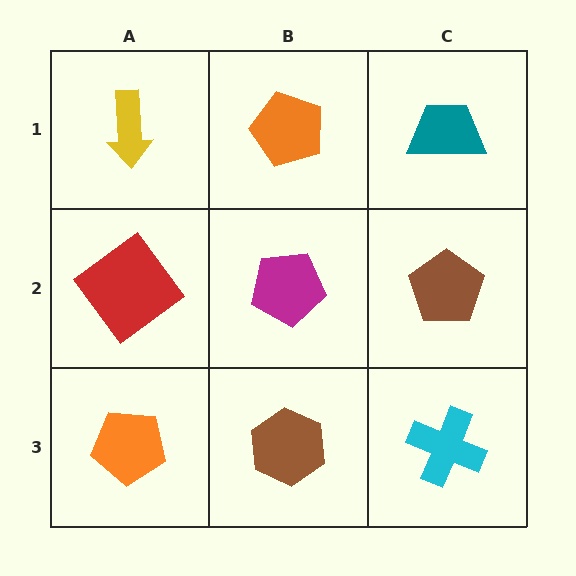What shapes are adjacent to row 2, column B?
An orange pentagon (row 1, column B), a brown hexagon (row 3, column B), a red diamond (row 2, column A), a brown pentagon (row 2, column C).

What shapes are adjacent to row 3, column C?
A brown pentagon (row 2, column C), a brown hexagon (row 3, column B).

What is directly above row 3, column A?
A red diamond.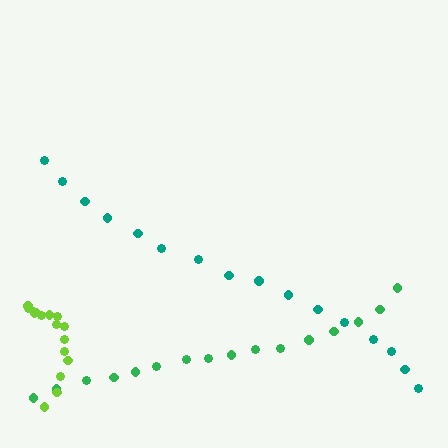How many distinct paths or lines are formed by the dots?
There are 3 distinct paths.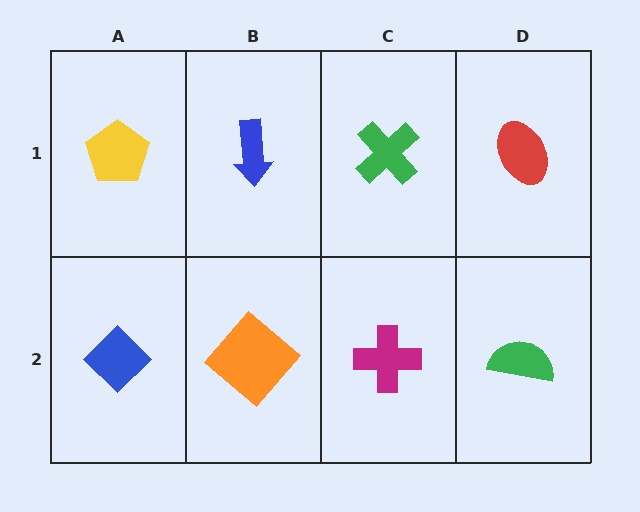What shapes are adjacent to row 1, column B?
An orange diamond (row 2, column B), a yellow pentagon (row 1, column A), a green cross (row 1, column C).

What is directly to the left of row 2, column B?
A blue diamond.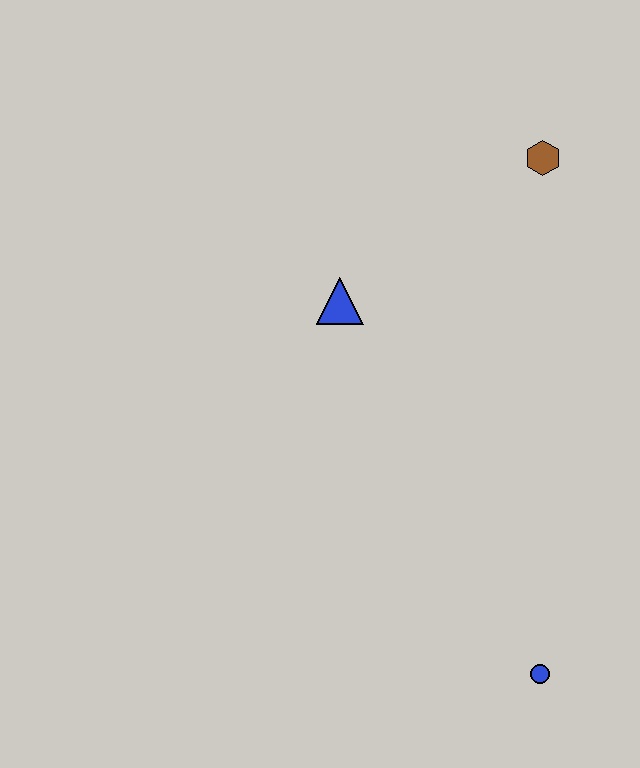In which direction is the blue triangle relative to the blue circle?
The blue triangle is above the blue circle.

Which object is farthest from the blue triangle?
The blue circle is farthest from the blue triangle.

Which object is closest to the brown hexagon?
The blue triangle is closest to the brown hexagon.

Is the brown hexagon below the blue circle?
No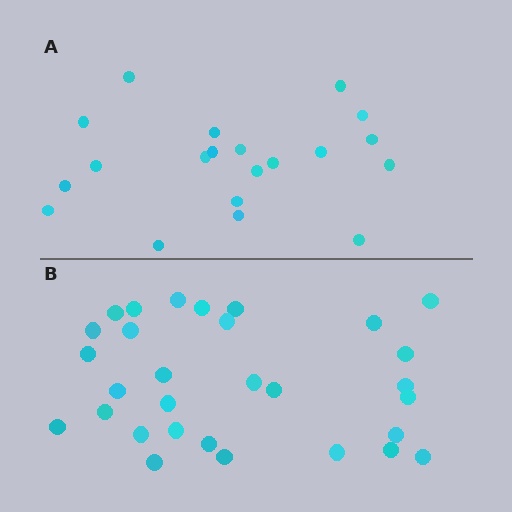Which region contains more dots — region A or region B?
Region B (the bottom region) has more dots.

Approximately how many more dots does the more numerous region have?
Region B has roughly 10 or so more dots than region A.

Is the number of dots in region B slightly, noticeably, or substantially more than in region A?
Region B has substantially more. The ratio is roughly 1.5 to 1.